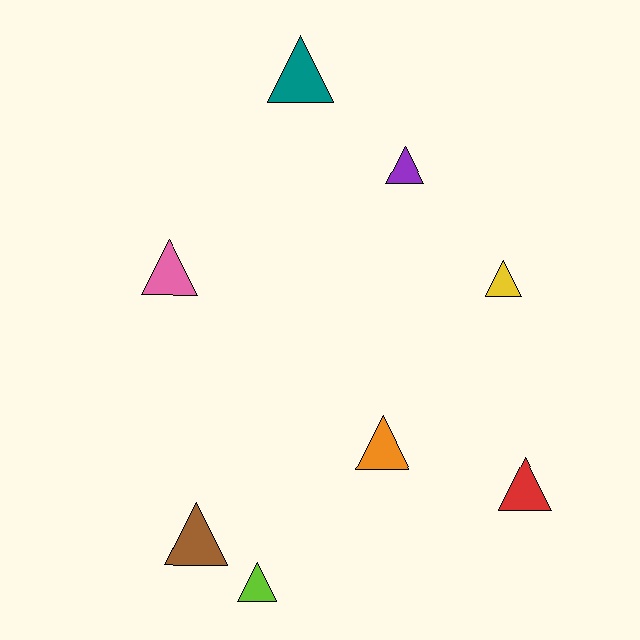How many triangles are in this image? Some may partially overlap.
There are 8 triangles.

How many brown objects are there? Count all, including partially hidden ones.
There is 1 brown object.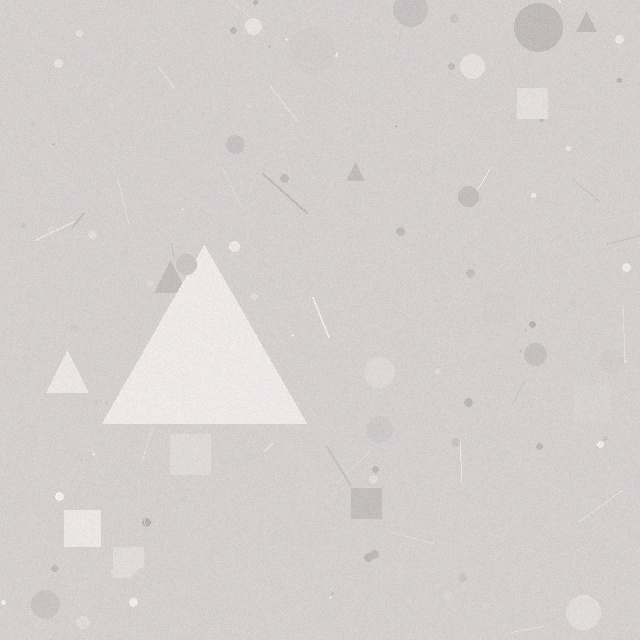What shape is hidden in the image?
A triangle is hidden in the image.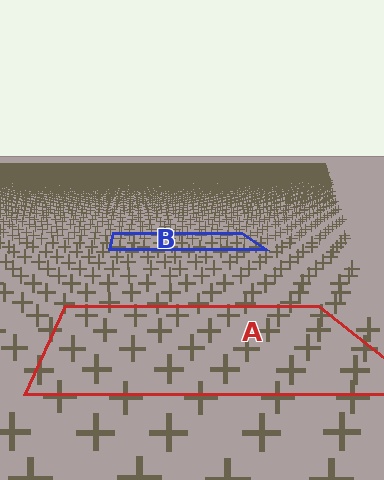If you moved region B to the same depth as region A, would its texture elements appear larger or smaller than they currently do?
They would appear larger. At a closer depth, the same texture elements are projected at a bigger on-screen size.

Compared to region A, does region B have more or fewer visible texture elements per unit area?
Region B has more texture elements per unit area — they are packed more densely because it is farther away.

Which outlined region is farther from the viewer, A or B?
Region B is farther from the viewer — the texture elements inside it appear smaller and more densely packed.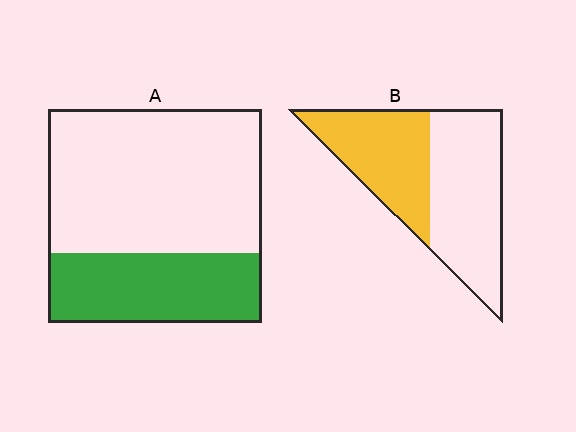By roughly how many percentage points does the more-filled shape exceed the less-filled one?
By roughly 10 percentage points (B over A).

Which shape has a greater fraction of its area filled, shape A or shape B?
Shape B.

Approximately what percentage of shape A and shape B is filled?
A is approximately 35% and B is approximately 45%.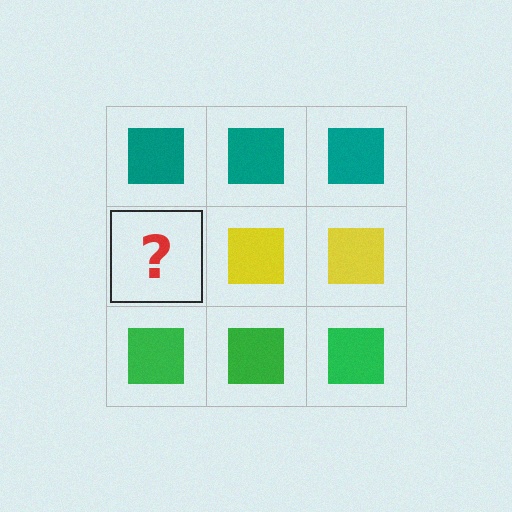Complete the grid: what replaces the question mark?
The question mark should be replaced with a yellow square.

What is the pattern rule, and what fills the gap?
The rule is that each row has a consistent color. The gap should be filled with a yellow square.